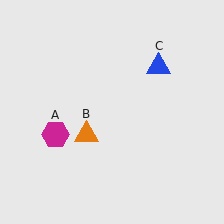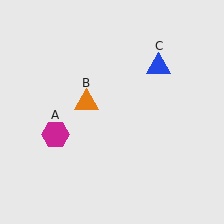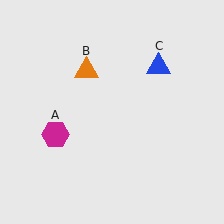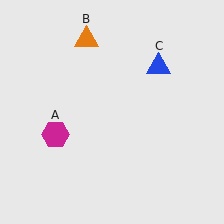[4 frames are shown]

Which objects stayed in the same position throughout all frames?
Magenta hexagon (object A) and blue triangle (object C) remained stationary.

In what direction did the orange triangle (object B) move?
The orange triangle (object B) moved up.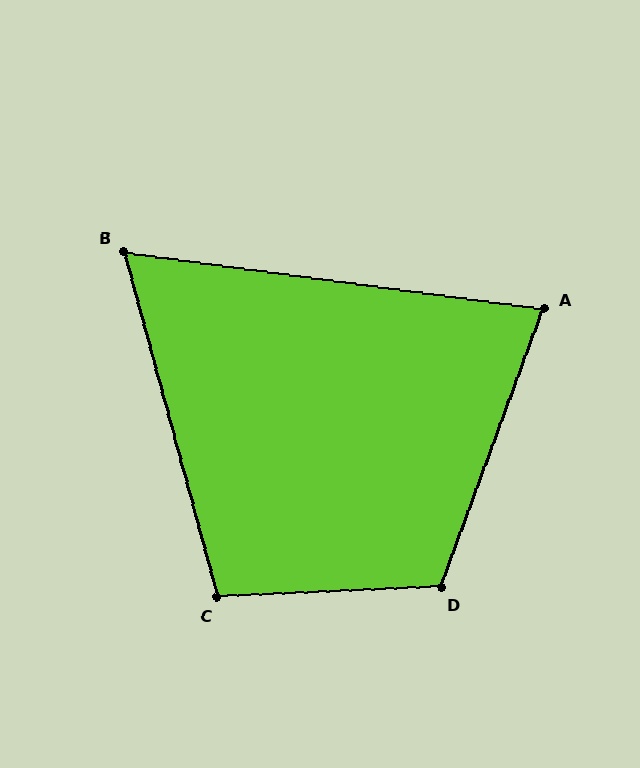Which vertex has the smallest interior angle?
B, at approximately 67 degrees.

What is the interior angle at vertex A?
Approximately 77 degrees (acute).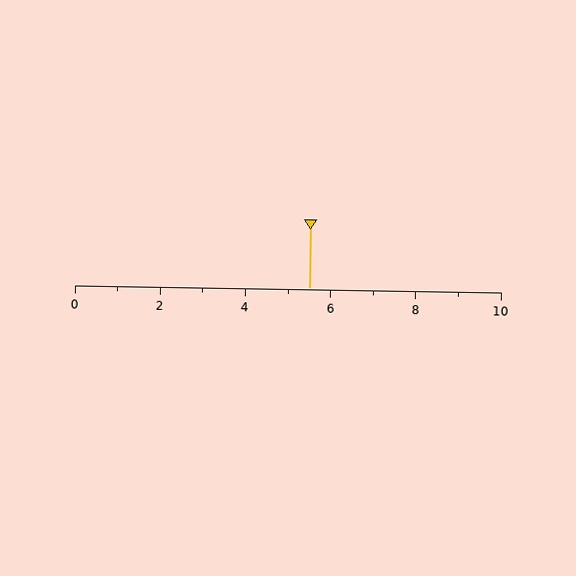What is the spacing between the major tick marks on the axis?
The major ticks are spaced 2 apart.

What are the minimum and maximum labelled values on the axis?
The axis runs from 0 to 10.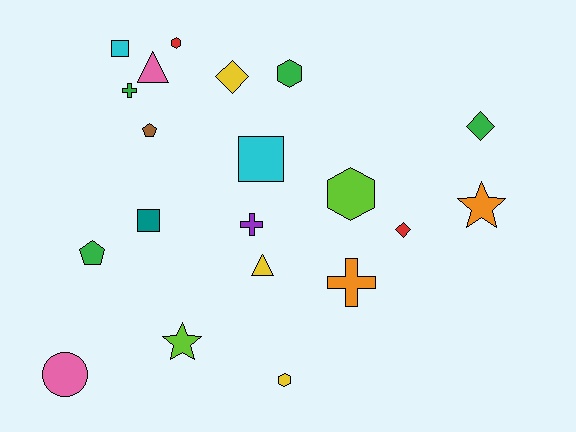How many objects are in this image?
There are 20 objects.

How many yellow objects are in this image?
There are 3 yellow objects.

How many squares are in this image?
There are 3 squares.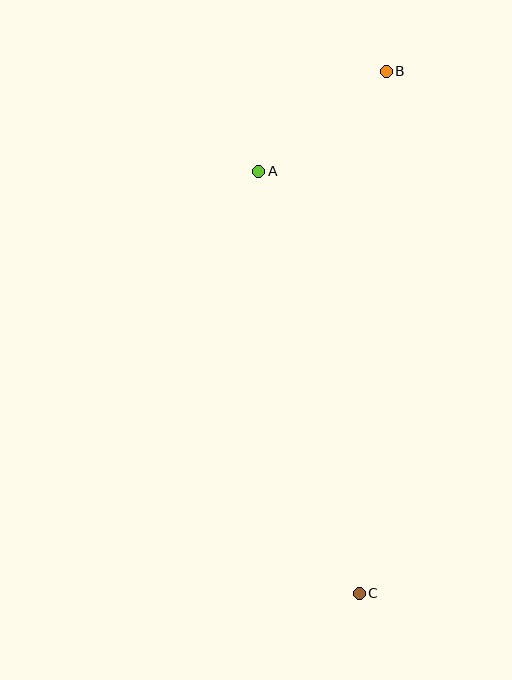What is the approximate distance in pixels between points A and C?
The distance between A and C is approximately 434 pixels.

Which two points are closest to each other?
Points A and B are closest to each other.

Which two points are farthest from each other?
Points B and C are farthest from each other.